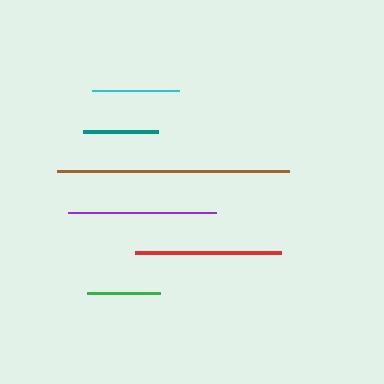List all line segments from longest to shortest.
From longest to shortest: brown, purple, red, cyan, teal, green.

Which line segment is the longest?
The brown line is the longest at approximately 232 pixels.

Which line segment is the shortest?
The green line is the shortest at approximately 73 pixels.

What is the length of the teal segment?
The teal segment is approximately 75 pixels long.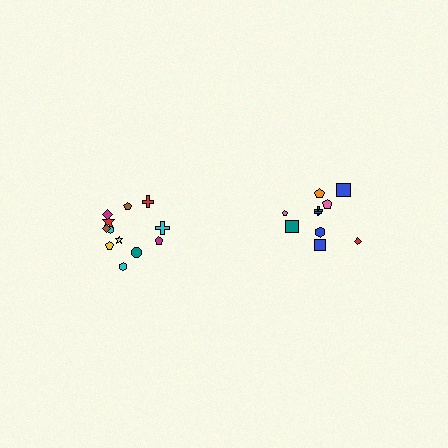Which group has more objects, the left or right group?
The left group.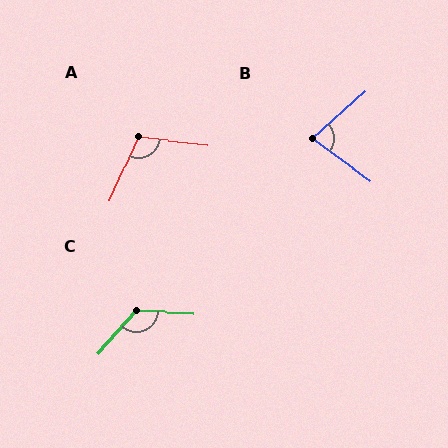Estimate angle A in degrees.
Approximately 108 degrees.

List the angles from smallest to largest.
B (78°), A (108°), C (129°).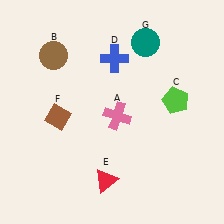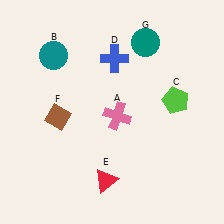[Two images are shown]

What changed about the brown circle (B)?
In Image 1, B is brown. In Image 2, it changed to teal.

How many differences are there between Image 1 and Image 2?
There is 1 difference between the two images.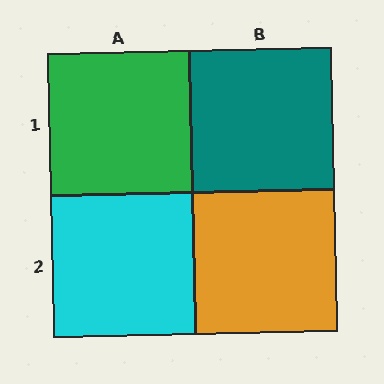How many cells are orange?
1 cell is orange.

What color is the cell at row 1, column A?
Green.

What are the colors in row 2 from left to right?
Cyan, orange.